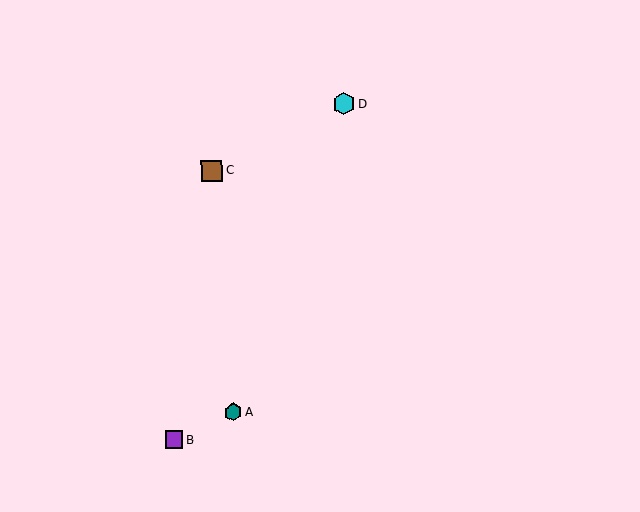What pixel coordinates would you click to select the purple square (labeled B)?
Click at (174, 440) to select the purple square B.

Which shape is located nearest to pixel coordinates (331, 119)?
The cyan hexagon (labeled D) at (344, 104) is nearest to that location.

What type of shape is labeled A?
Shape A is a teal hexagon.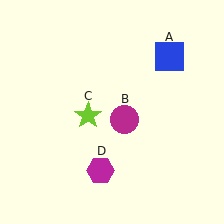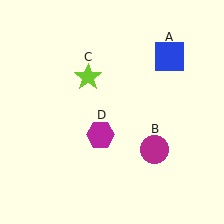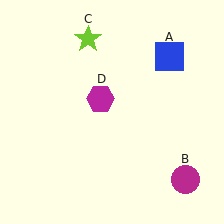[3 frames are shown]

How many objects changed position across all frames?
3 objects changed position: magenta circle (object B), lime star (object C), magenta hexagon (object D).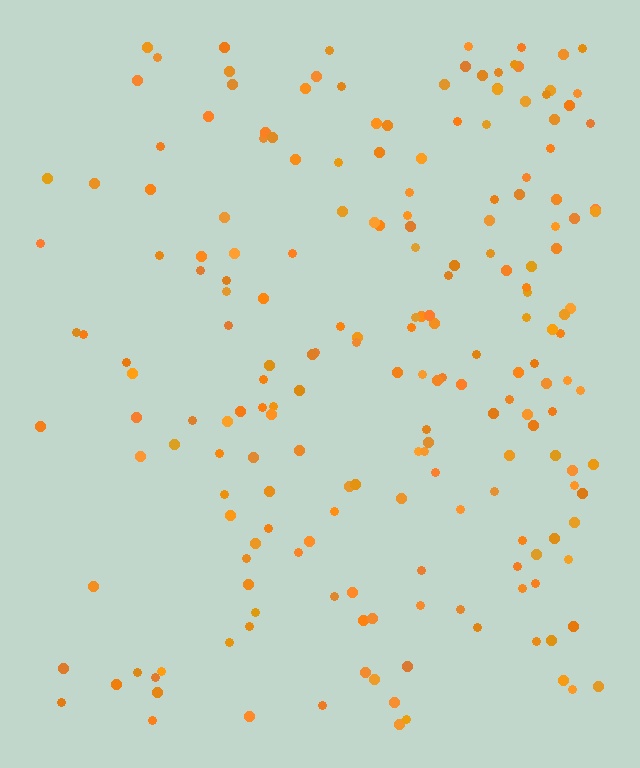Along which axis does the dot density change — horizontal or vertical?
Horizontal.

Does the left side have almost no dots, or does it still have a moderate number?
Still a moderate number, just noticeably fewer than the right.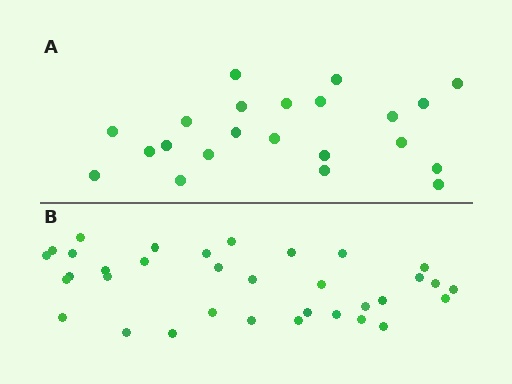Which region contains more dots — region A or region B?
Region B (the bottom region) has more dots.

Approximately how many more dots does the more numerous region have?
Region B has roughly 12 or so more dots than region A.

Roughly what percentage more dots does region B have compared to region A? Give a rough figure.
About 55% more.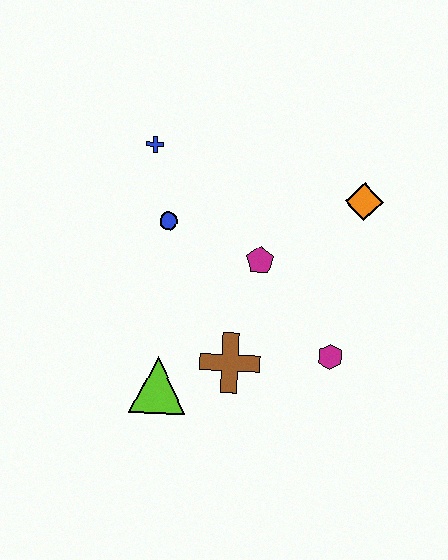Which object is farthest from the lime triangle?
The orange diamond is farthest from the lime triangle.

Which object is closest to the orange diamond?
The magenta pentagon is closest to the orange diamond.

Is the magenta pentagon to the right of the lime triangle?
Yes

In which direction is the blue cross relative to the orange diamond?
The blue cross is to the left of the orange diamond.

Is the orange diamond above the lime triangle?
Yes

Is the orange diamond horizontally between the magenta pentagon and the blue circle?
No